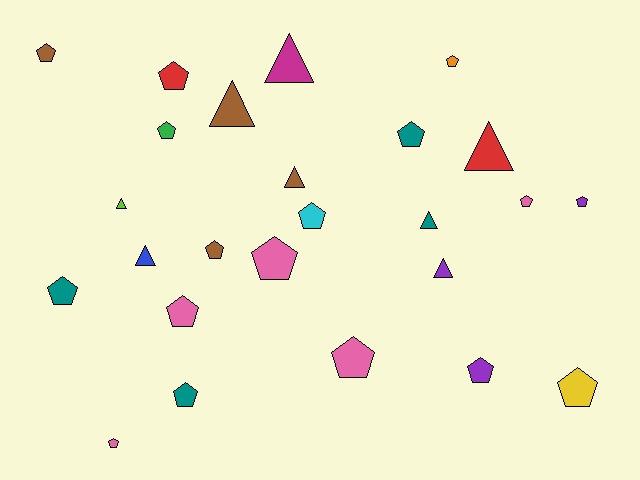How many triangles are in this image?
There are 8 triangles.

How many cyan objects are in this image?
There is 1 cyan object.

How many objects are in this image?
There are 25 objects.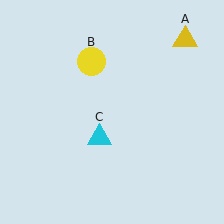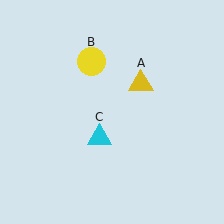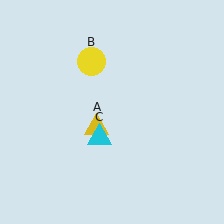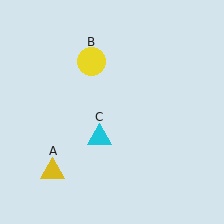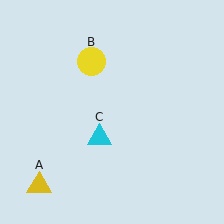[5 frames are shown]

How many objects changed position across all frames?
1 object changed position: yellow triangle (object A).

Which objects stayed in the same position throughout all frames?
Yellow circle (object B) and cyan triangle (object C) remained stationary.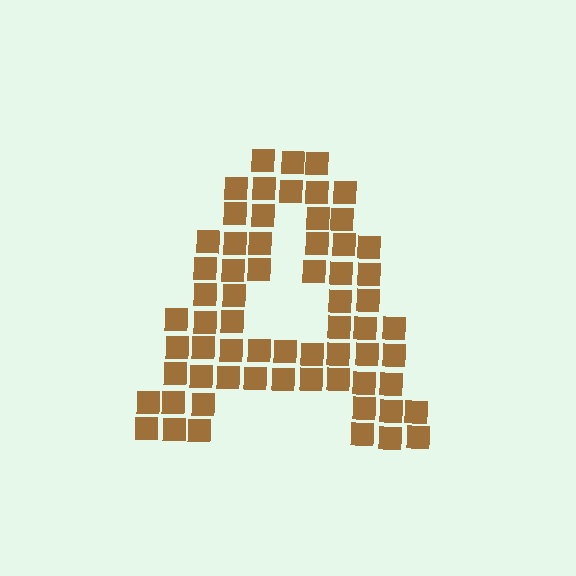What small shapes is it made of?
It is made of small squares.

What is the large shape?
The large shape is the letter A.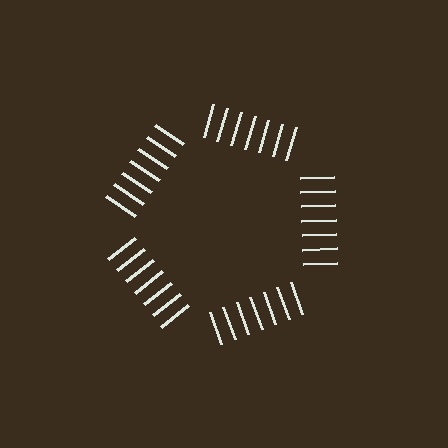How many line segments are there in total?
35 — 7 along each of the 5 edges.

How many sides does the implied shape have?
5 sides — the line-ends trace a pentagon.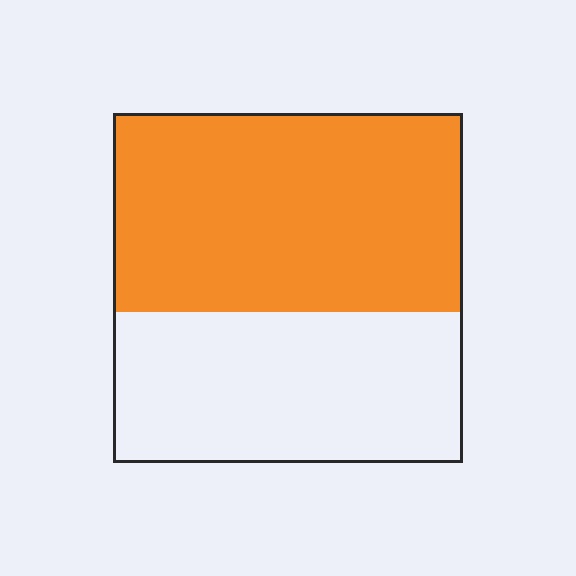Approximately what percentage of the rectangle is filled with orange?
Approximately 55%.